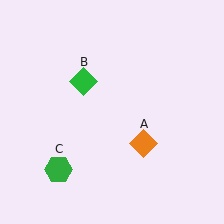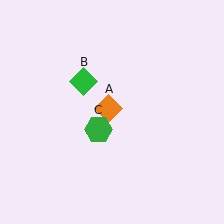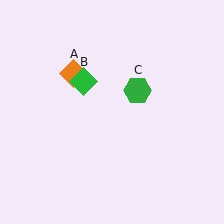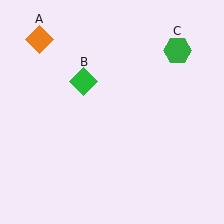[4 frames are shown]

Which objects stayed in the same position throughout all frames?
Green diamond (object B) remained stationary.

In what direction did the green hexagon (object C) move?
The green hexagon (object C) moved up and to the right.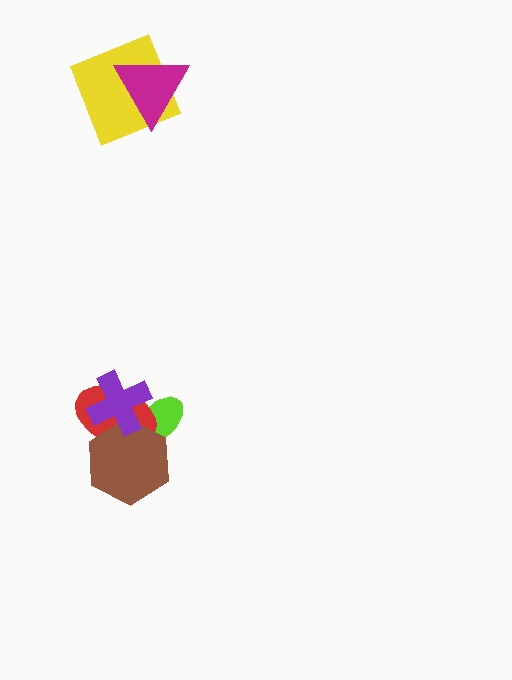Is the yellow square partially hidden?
Yes, it is partially covered by another shape.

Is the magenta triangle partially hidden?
No, no other shape covers it.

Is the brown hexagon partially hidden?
Yes, it is partially covered by another shape.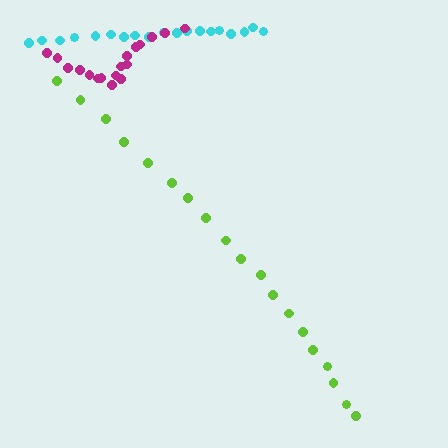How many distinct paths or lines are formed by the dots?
There are 3 distinct paths.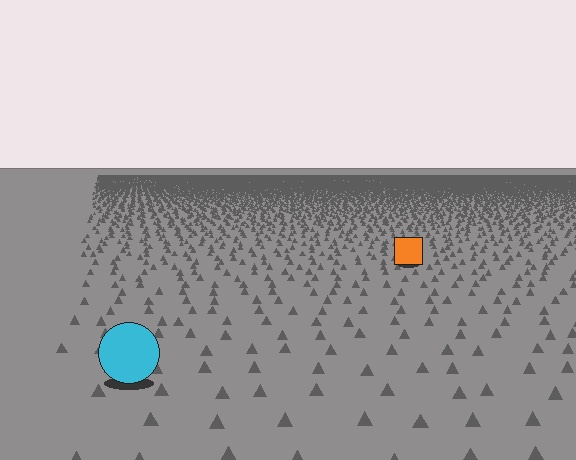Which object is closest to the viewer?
The cyan circle is closest. The texture marks near it are larger and more spread out.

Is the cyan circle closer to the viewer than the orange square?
Yes. The cyan circle is closer — you can tell from the texture gradient: the ground texture is coarser near it.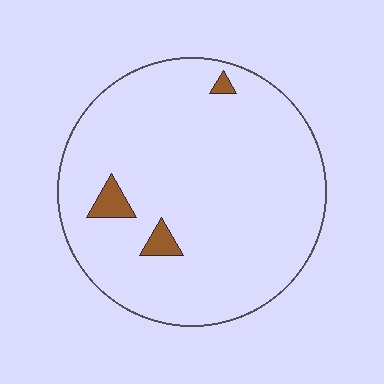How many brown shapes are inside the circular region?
3.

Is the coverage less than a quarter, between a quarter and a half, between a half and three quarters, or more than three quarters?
Less than a quarter.